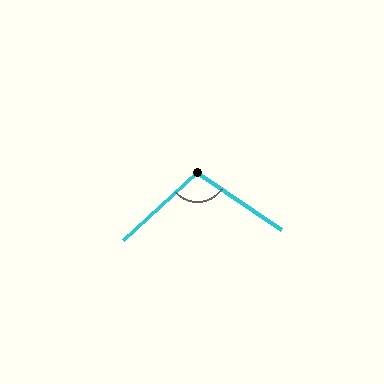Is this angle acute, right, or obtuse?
It is obtuse.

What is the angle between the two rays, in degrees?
Approximately 103 degrees.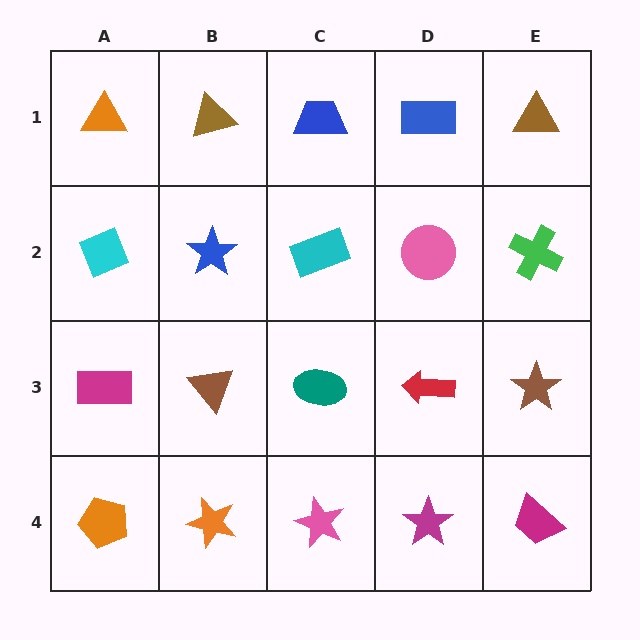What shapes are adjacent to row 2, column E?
A brown triangle (row 1, column E), a brown star (row 3, column E), a pink circle (row 2, column D).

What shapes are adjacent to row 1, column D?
A pink circle (row 2, column D), a blue trapezoid (row 1, column C), a brown triangle (row 1, column E).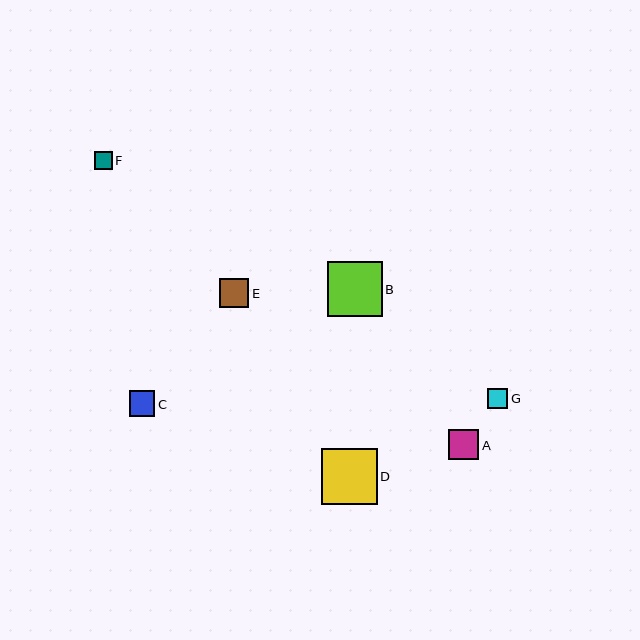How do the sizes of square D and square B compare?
Square D and square B are approximately the same size.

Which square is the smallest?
Square F is the smallest with a size of approximately 18 pixels.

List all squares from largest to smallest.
From largest to smallest: D, B, A, E, C, G, F.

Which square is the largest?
Square D is the largest with a size of approximately 56 pixels.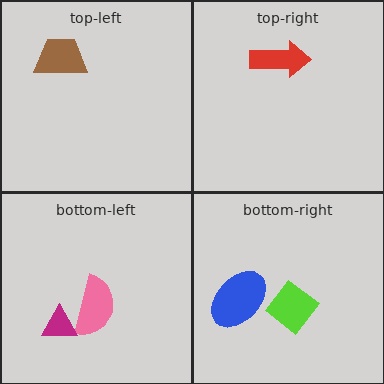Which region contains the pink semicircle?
The bottom-left region.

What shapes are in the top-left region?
The brown trapezoid.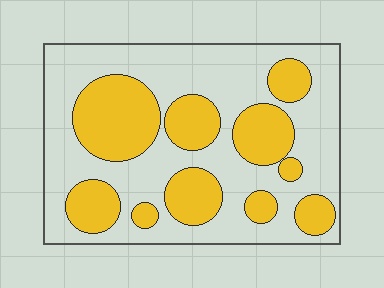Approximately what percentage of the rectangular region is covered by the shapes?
Approximately 35%.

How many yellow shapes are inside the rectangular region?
10.